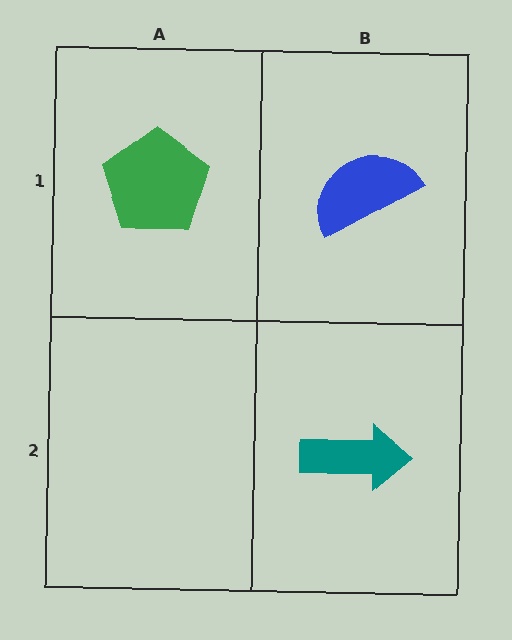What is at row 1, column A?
A green pentagon.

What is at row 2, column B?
A teal arrow.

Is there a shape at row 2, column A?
No, that cell is empty.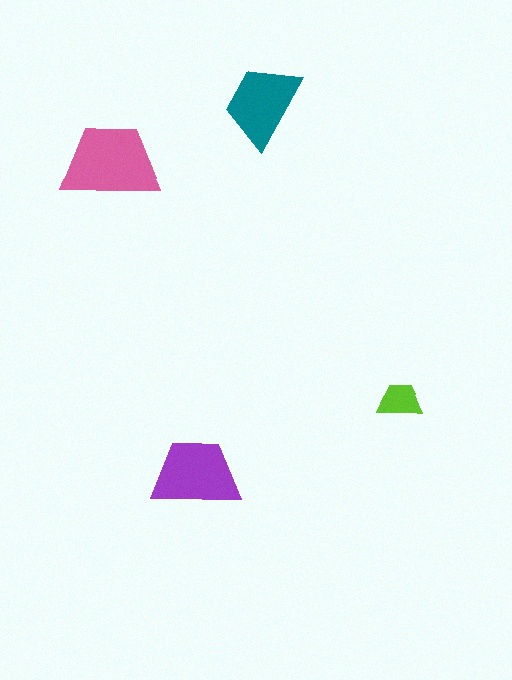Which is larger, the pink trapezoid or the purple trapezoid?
The pink one.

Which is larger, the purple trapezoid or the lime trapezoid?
The purple one.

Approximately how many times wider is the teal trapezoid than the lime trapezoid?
About 2 times wider.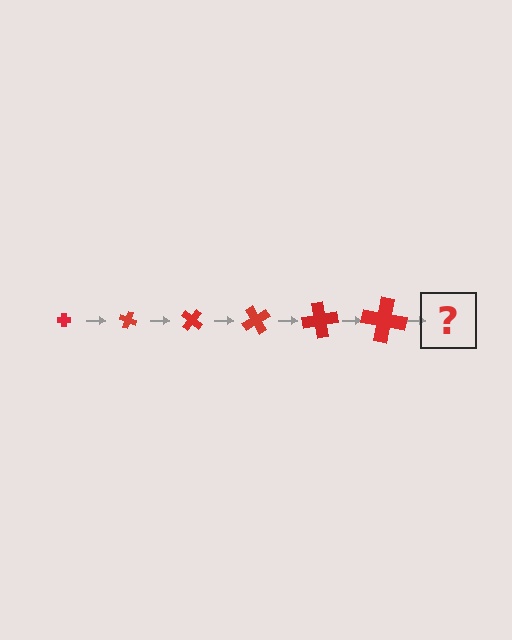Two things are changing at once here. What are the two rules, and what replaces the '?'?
The two rules are that the cross grows larger each step and it rotates 20 degrees each step. The '?' should be a cross, larger than the previous one and rotated 120 degrees from the start.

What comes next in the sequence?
The next element should be a cross, larger than the previous one and rotated 120 degrees from the start.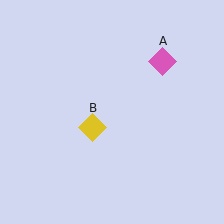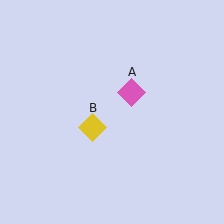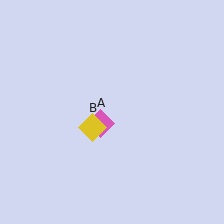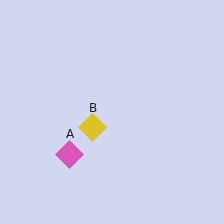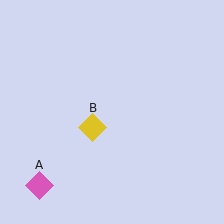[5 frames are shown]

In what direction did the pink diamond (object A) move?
The pink diamond (object A) moved down and to the left.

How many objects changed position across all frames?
1 object changed position: pink diamond (object A).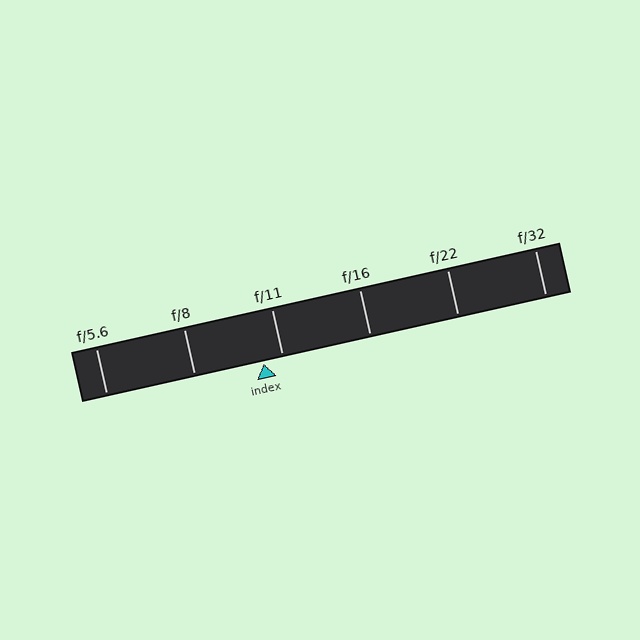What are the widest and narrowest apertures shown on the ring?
The widest aperture shown is f/5.6 and the narrowest is f/32.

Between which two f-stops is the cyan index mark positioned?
The index mark is between f/8 and f/11.